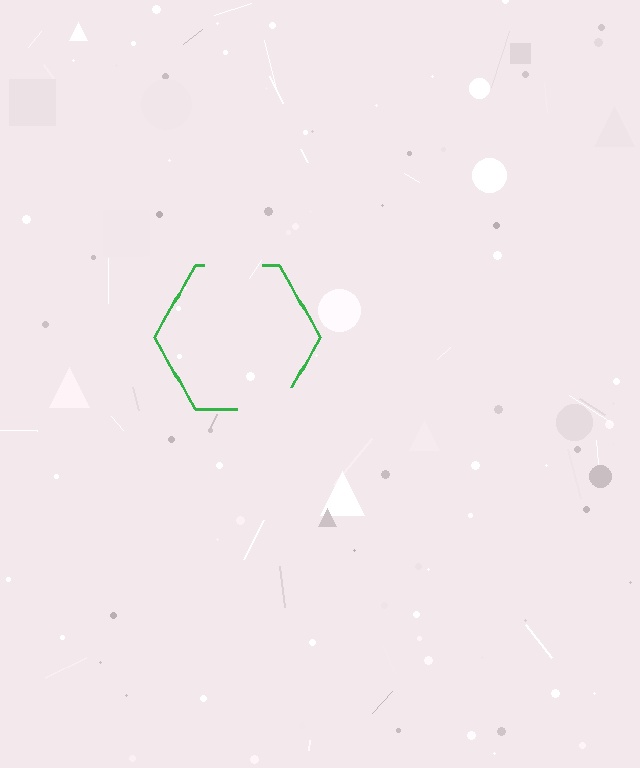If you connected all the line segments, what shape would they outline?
They would outline a hexagon.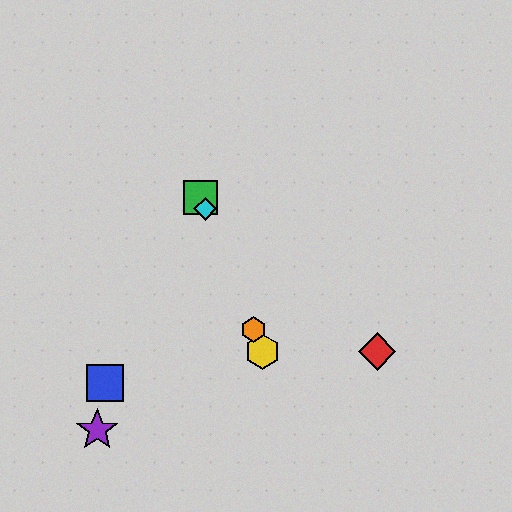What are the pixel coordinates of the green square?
The green square is at (201, 197).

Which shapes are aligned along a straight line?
The green square, the yellow hexagon, the orange hexagon, the cyan diamond are aligned along a straight line.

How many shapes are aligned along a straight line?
4 shapes (the green square, the yellow hexagon, the orange hexagon, the cyan diamond) are aligned along a straight line.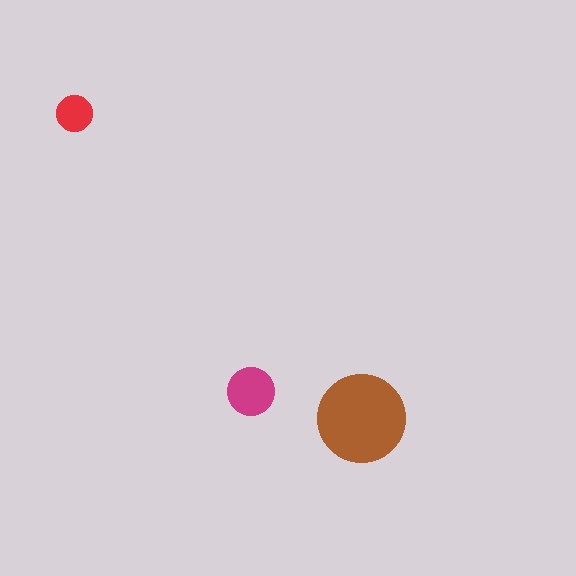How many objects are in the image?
There are 3 objects in the image.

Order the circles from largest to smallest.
the brown one, the magenta one, the red one.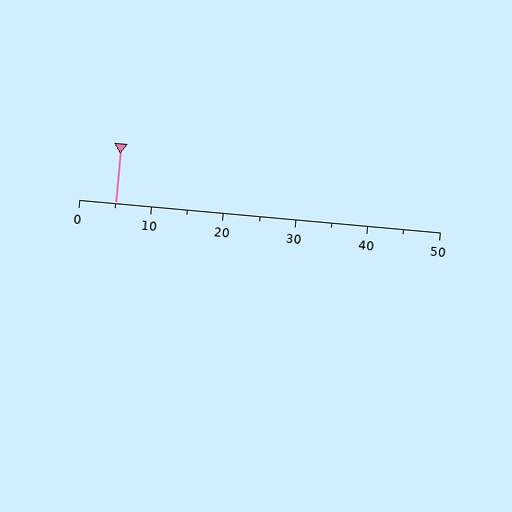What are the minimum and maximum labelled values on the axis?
The axis runs from 0 to 50.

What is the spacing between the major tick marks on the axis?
The major ticks are spaced 10 apart.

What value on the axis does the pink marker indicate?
The marker indicates approximately 5.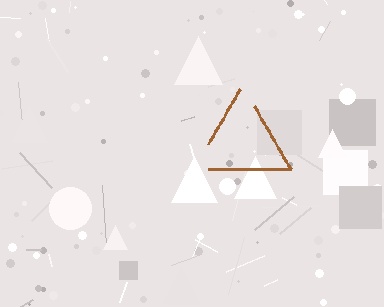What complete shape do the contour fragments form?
The contour fragments form a triangle.